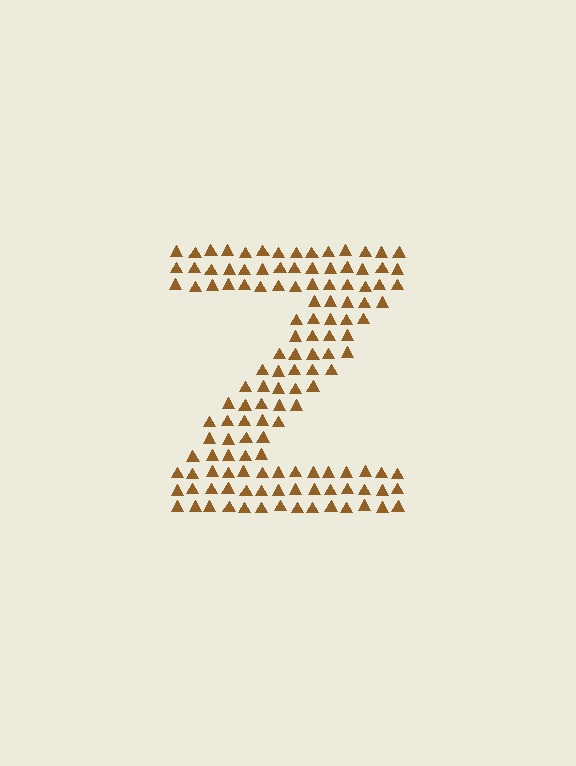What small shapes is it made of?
It is made of small triangles.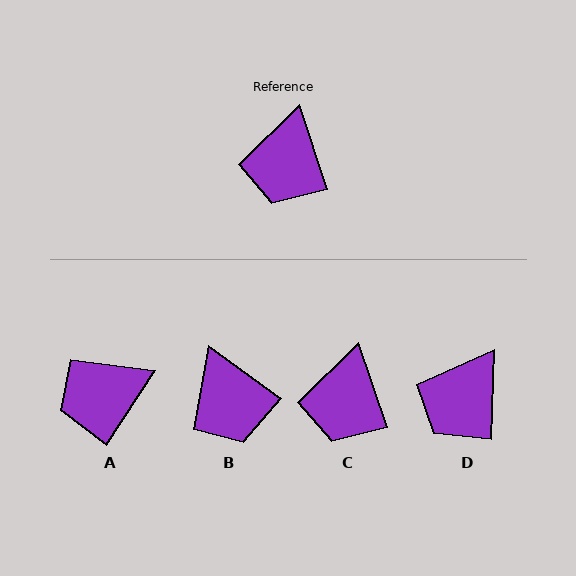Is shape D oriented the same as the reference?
No, it is off by about 21 degrees.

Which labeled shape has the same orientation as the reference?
C.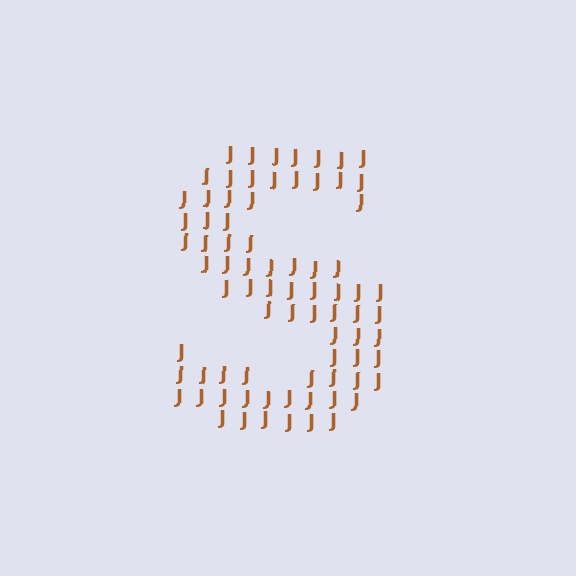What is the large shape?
The large shape is the letter S.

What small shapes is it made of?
It is made of small letter J's.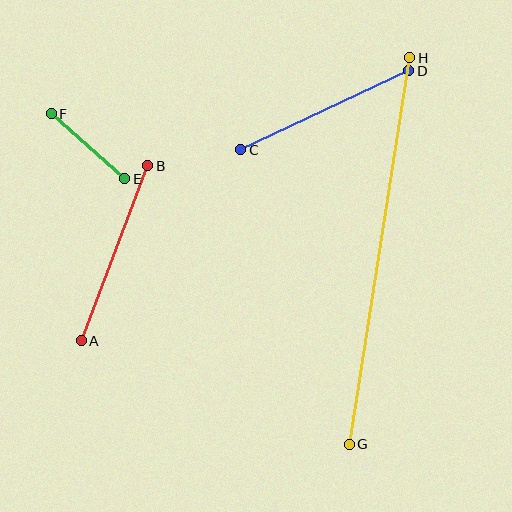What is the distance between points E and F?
The distance is approximately 98 pixels.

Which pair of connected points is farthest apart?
Points G and H are farthest apart.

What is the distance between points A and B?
The distance is approximately 187 pixels.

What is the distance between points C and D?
The distance is approximately 186 pixels.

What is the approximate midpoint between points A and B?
The midpoint is at approximately (115, 253) pixels.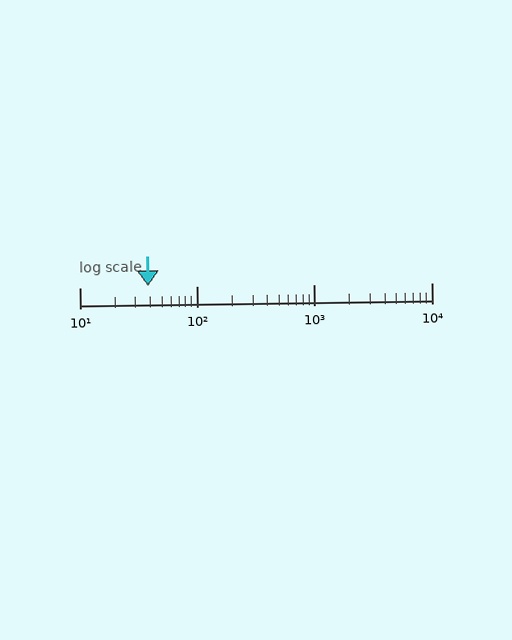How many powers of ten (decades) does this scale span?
The scale spans 3 decades, from 10 to 10000.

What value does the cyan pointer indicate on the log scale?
The pointer indicates approximately 38.